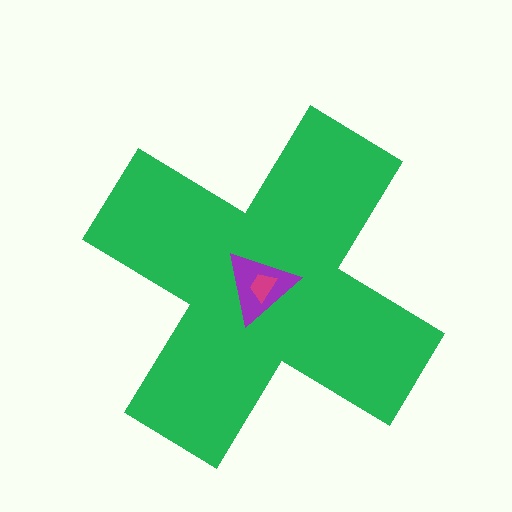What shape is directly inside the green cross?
The purple triangle.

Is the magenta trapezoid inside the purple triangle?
Yes.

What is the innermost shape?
The magenta trapezoid.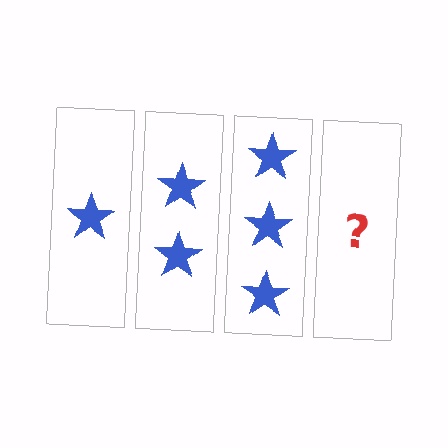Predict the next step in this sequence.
The next step is 4 stars.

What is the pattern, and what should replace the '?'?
The pattern is that each step adds one more star. The '?' should be 4 stars.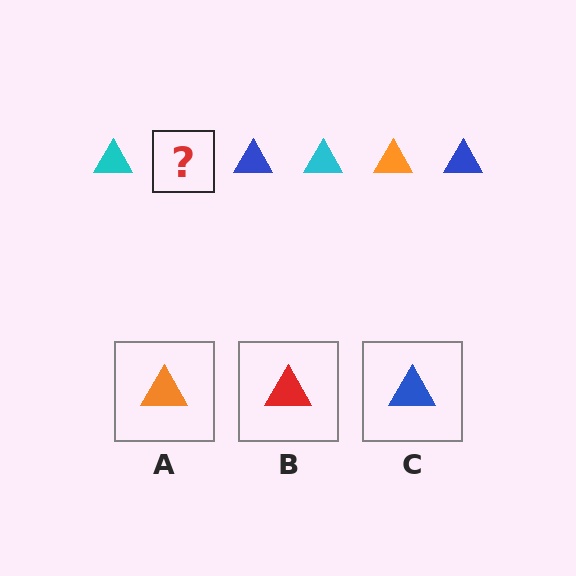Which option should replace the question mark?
Option A.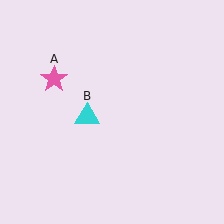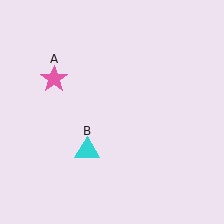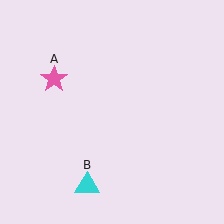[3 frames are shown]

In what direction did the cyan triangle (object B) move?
The cyan triangle (object B) moved down.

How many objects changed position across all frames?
1 object changed position: cyan triangle (object B).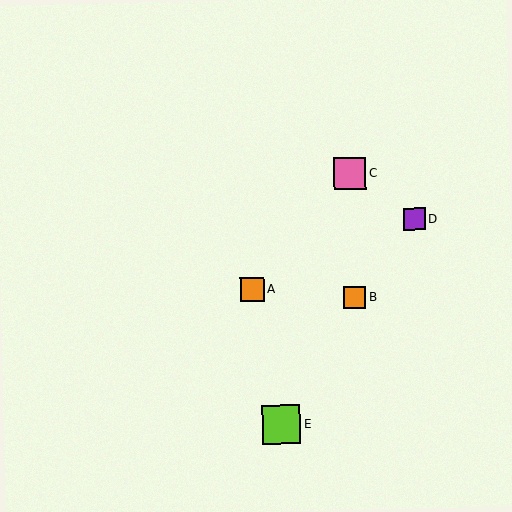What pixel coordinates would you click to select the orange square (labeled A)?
Click at (252, 290) to select the orange square A.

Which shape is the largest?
The lime square (labeled E) is the largest.